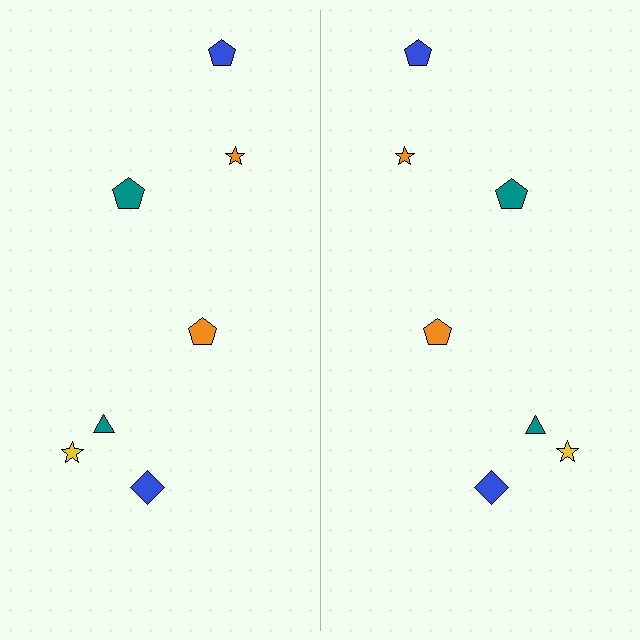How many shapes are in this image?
There are 14 shapes in this image.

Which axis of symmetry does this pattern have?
The pattern has a vertical axis of symmetry running through the center of the image.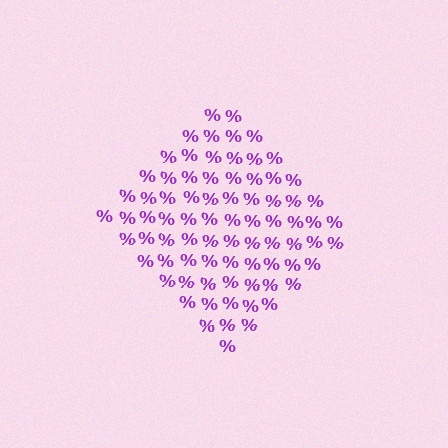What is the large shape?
The large shape is a diamond.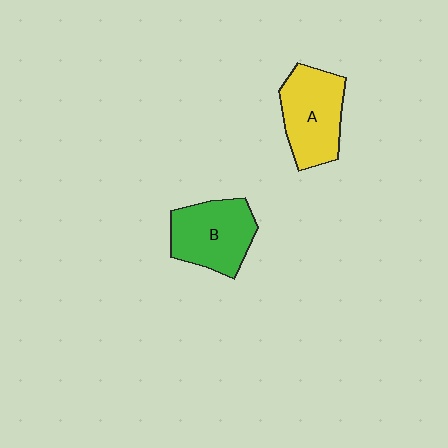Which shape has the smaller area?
Shape B (green).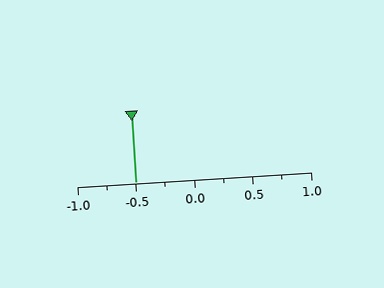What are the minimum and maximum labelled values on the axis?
The axis runs from -1.0 to 1.0.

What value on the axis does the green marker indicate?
The marker indicates approximately -0.5.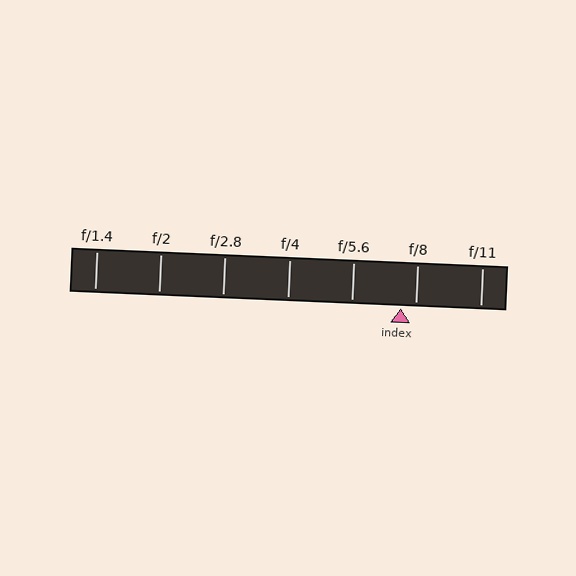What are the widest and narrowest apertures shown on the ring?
The widest aperture shown is f/1.4 and the narrowest is f/11.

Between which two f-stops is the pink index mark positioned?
The index mark is between f/5.6 and f/8.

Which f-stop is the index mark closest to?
The index mark is closest to f/8.